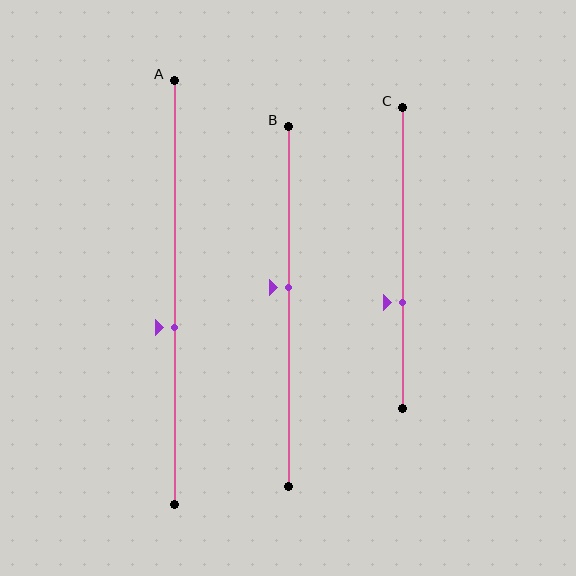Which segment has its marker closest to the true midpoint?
Segment B has its marker closest to the true midpoint.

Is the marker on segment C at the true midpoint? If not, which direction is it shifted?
No, the marker on segment C is shifted downward by about 15% of the segment length.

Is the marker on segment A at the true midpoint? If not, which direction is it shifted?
No, the marker on segment A is shifted downward by about 8% of the segment length.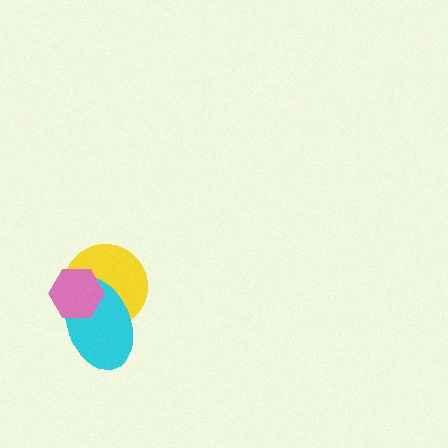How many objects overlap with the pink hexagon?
2 objects overlap with the pink hexagon.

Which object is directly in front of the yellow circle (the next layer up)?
The cyan ellipse is directly in front of the yellow circle.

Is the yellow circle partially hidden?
Yes, it is partially covered by another shape.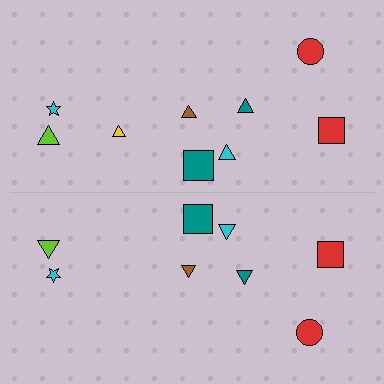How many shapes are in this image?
There are 17 shapes in this image.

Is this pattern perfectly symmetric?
No, the pattern is not perfectly symmetric. A yellow triangle is missing from the bottom side.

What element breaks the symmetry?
A yellow triangle is missing from the bottom side.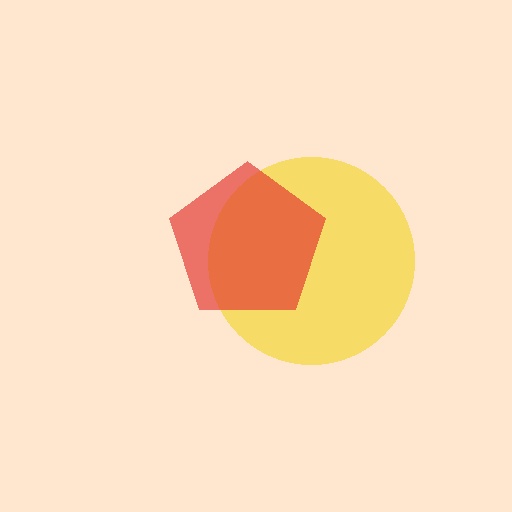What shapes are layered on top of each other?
The layered shapes are: a yellow circle, a red pentagon.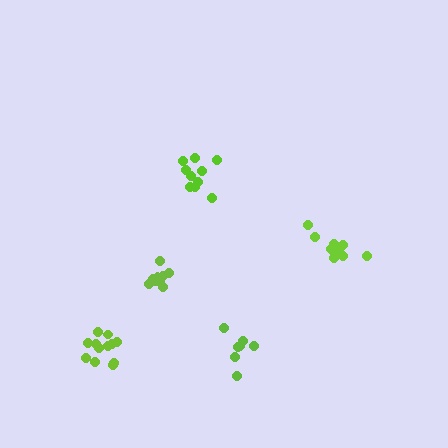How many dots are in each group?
Group 1: 12 dots, Group 2: 9 dots, Group 3: 10 dots, Group 4: 11 dots, Group 5: 7 dots (49 total).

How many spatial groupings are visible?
There are 5 spatial groupings.